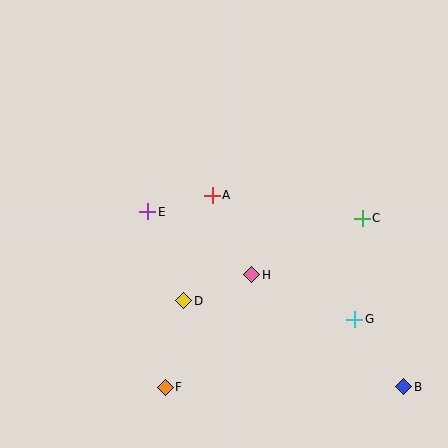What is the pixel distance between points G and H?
The distance between G and H is 112 pixels.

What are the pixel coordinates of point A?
Point A is at (212, 195).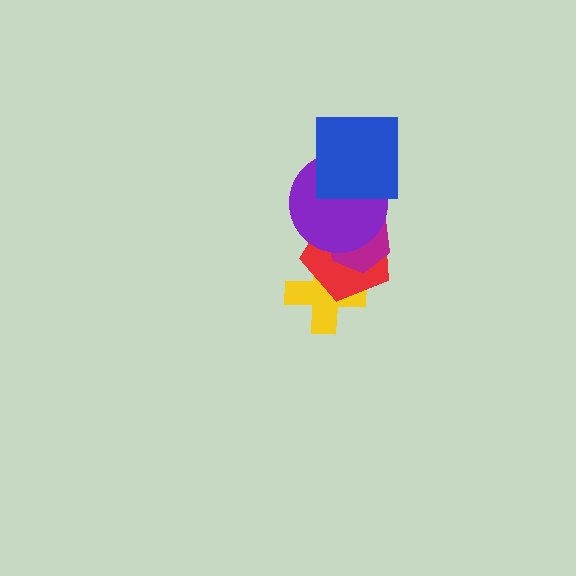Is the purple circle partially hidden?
Yes, it is partially covered by another shape.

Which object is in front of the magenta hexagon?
The purple circle is in front of the magenta hexagon.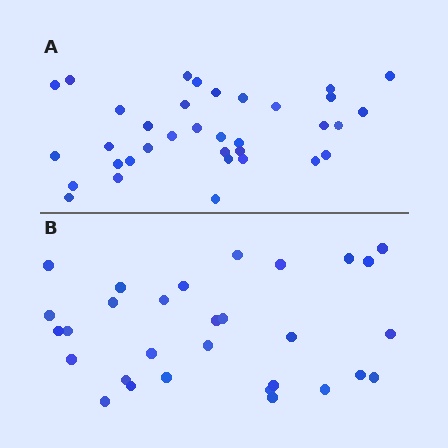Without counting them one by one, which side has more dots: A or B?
Region A (the top region) has more dots.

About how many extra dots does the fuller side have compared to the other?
Region A has about 5 more dots than region B.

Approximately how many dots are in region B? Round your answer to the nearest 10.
About 30 dots.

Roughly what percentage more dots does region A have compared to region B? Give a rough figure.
About 15% more.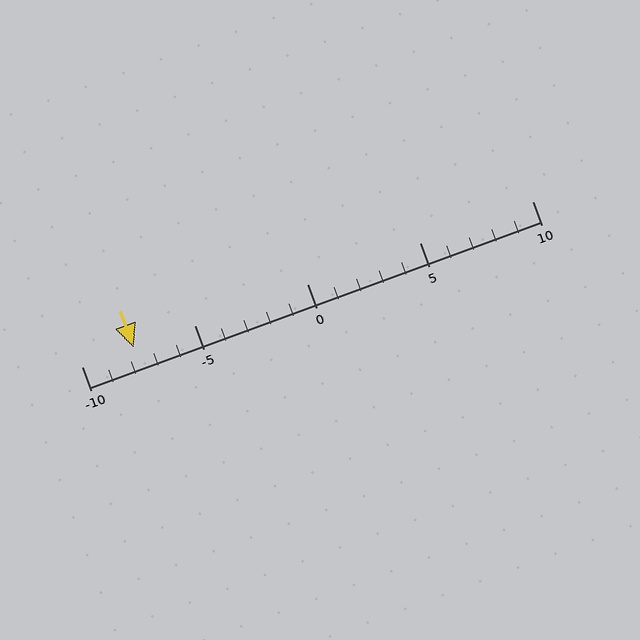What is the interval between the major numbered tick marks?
The major tick marks are spaced 5 units apart.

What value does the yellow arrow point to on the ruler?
The yellow arrow points to approximately -8.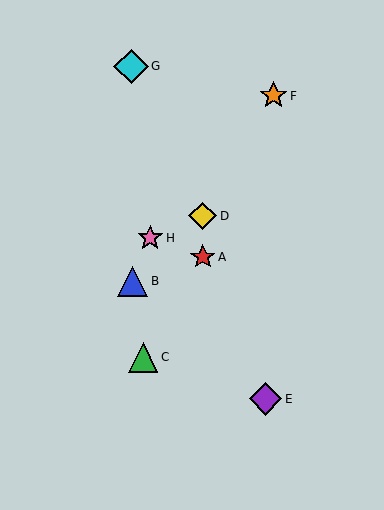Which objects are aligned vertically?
Objects A, D are aligned vertically.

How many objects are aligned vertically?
2 objects (A, D) are aligned vertically.